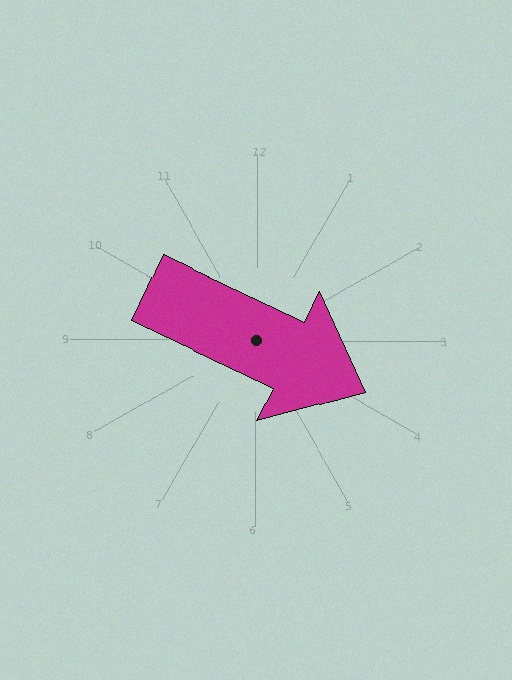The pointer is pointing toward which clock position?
Roughly 4 o'clock.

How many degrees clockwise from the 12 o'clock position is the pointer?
Approximately 115 degrees.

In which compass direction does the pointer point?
Southeast.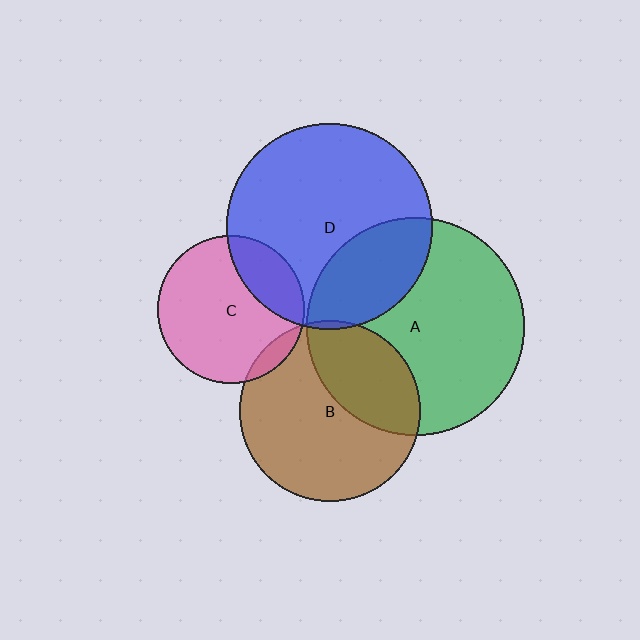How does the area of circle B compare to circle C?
Approximately 1.5 times.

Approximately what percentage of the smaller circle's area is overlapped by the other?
Approximately 30%.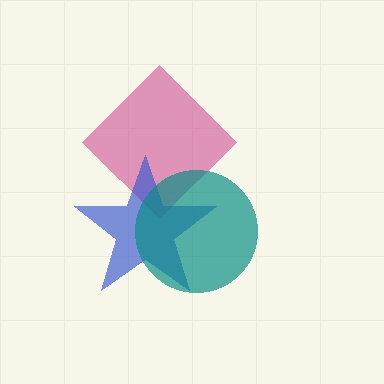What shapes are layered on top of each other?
The layered shapes are: a magenta diamond, a blue star, a teal circle.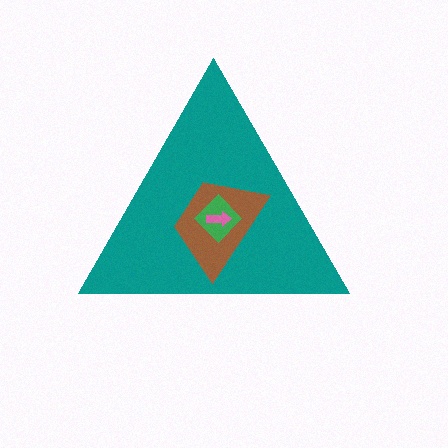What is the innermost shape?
The pink arrow.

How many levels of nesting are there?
4.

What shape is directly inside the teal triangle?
The brown trapezoid.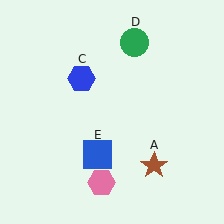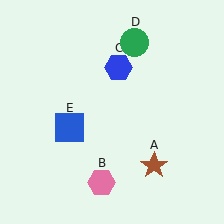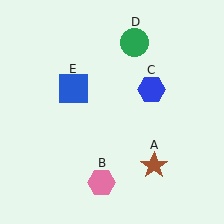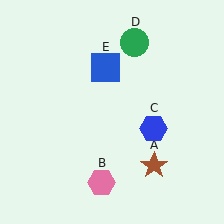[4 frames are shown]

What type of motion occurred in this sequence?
The blue hexagon (object C), blue square (object E) rotated clockwise around the center of the scene.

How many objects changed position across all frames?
2 objects changed position: blue hexagon (object C), blue square (object E).